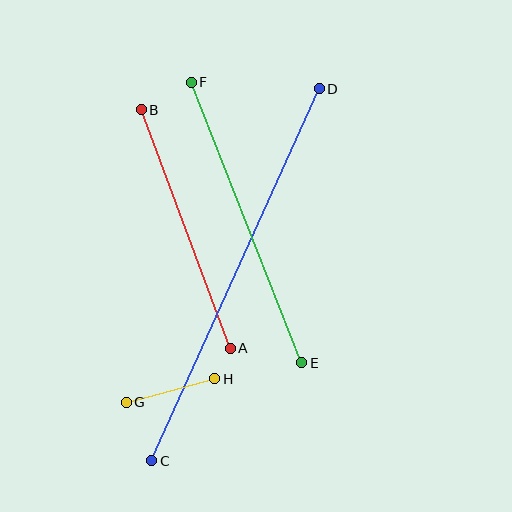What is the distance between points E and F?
The distance is approximately 302 pixels.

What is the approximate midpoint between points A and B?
The midpoint is at approximately (186, 229) pixels.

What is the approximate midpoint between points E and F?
The midpoint is at approximately (247, 223) pixels.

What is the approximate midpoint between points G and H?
The midpoint is at approximately (170, 390) pixels.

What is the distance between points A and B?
The distance is approximately 255 pixels.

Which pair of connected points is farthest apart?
Points C and D are farthest apart.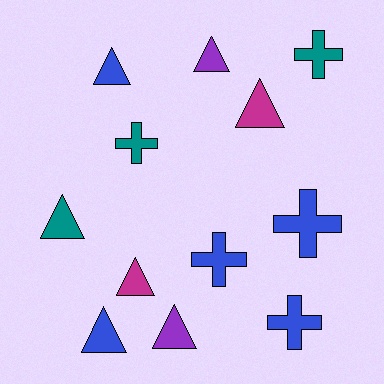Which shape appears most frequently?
Triangle, with 7 objects.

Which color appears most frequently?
Blue, with 5 objects.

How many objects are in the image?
There are 12 objects.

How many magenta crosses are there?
There are no magenta crosses.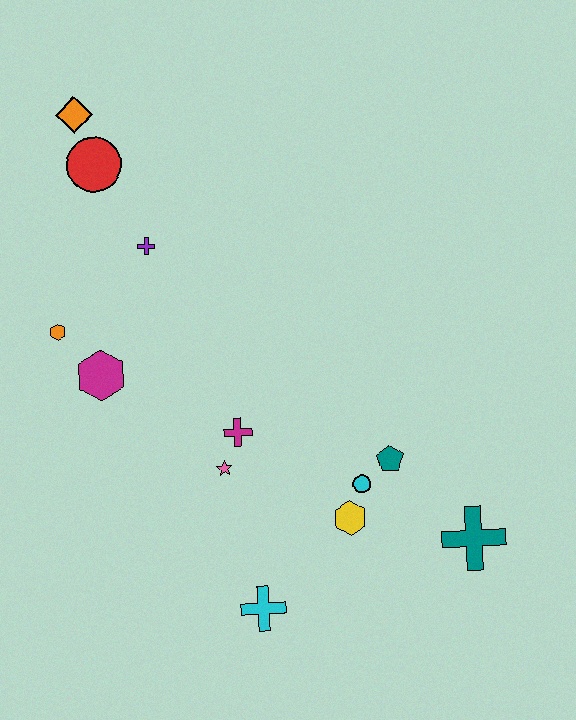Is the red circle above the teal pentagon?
Yes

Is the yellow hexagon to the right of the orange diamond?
Yes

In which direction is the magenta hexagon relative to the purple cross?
The magenta hexagon is below the purple cross.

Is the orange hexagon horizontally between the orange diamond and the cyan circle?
No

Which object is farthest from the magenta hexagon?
The teal cross is farthest from the magenta hexagon.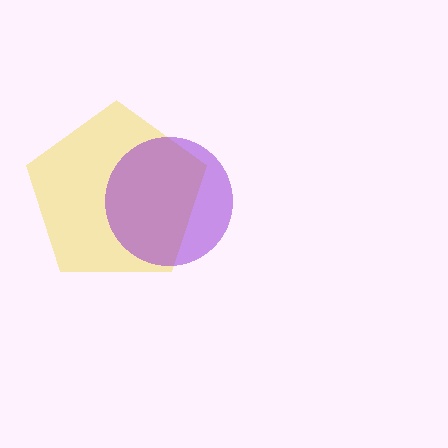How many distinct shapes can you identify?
There are 2 distinct shapes: a yellow pentagon, a purple circle.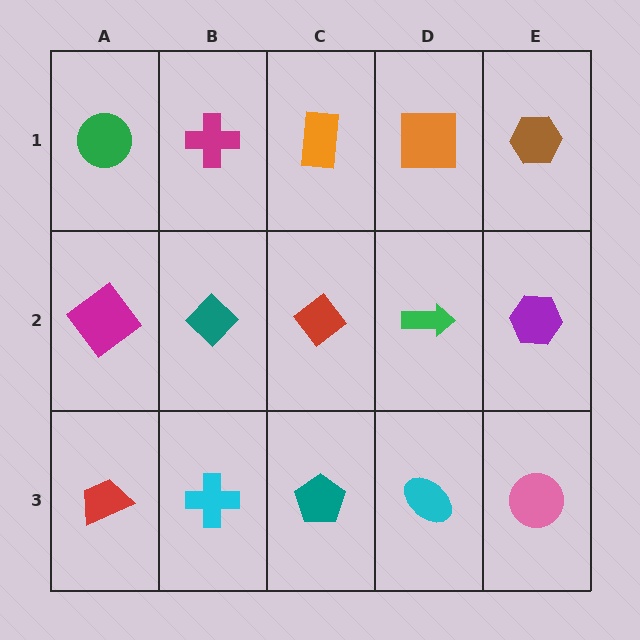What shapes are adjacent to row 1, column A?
A magenta diamond (row 2, column A), a magenta cross (row 1, column B).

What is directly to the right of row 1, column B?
An orange rectangle.